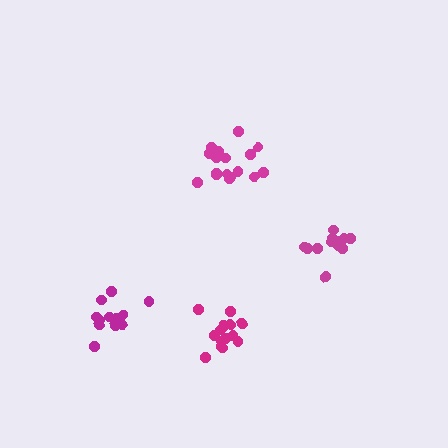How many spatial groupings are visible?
There are 4 spatial groupings.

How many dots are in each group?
Group 1: 17 dots, Group 2: 12 dots, Group 3: 14 dots, Group 4: 12 dots (55 total).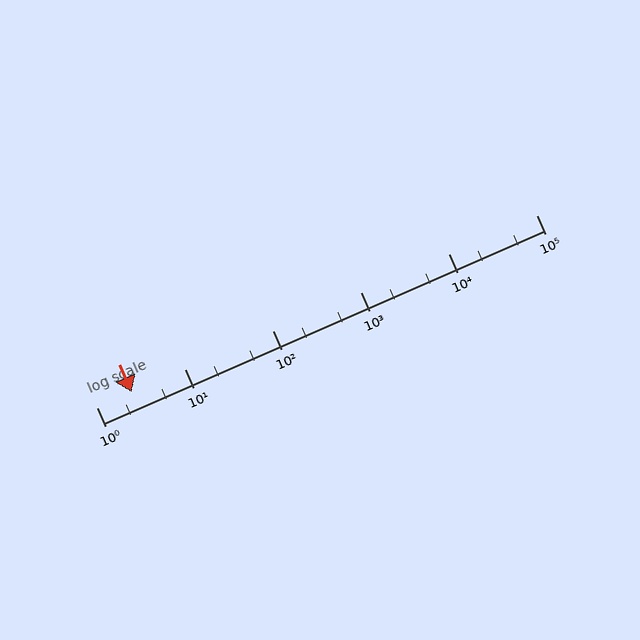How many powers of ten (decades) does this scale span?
The scale spans 5 decades, from 1 to 100000.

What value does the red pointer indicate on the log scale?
The pointer indicates approximately 2.5.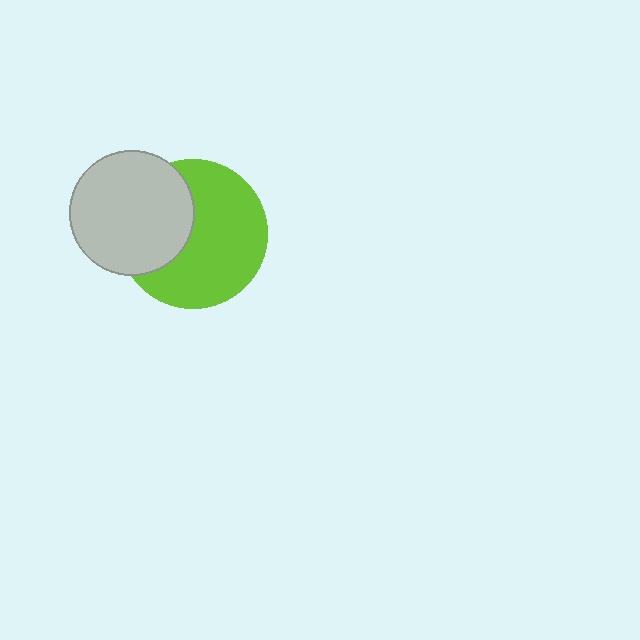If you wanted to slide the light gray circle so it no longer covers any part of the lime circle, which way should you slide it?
Slide it left — that is the most direct way to separate the two shapes.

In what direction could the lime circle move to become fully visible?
The lime circle could move right. That would shift it out from behind the light gray circle entirely.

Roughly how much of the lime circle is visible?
About half of it is visible (roughly 64%).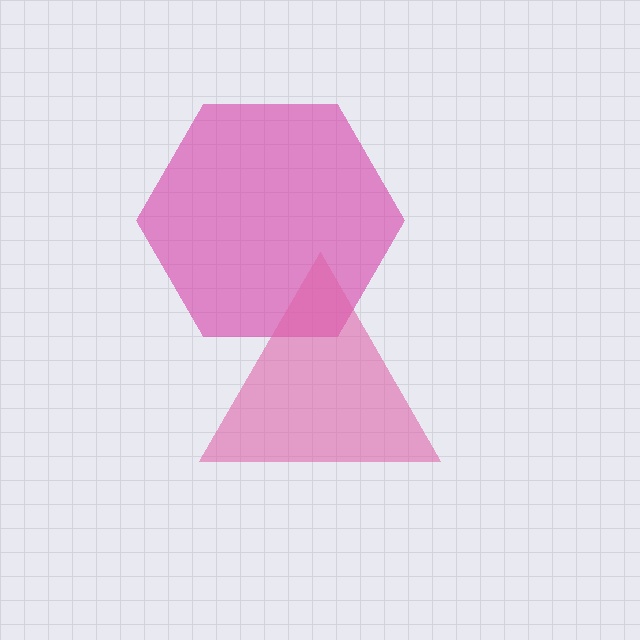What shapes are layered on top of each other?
The layered shapes are: a magenta hexagon, a pink triangle.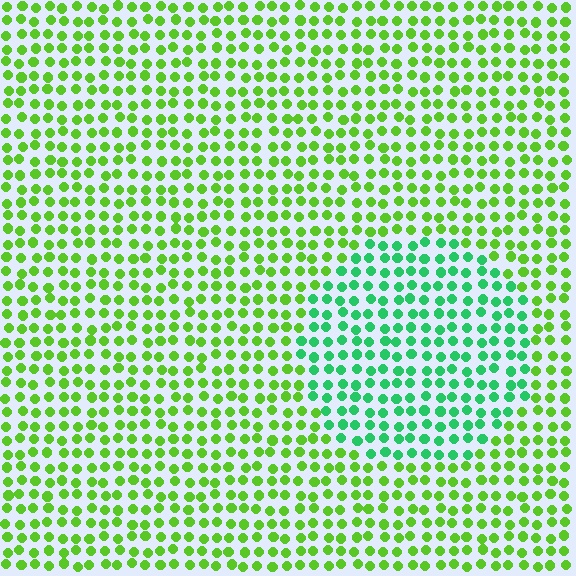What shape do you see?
I see a circle.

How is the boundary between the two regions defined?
The boundary is defined purely by a slight shift in hue (about 42 degrees). Spacing, size, and orientation are identical on both sides.